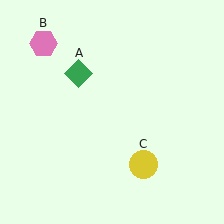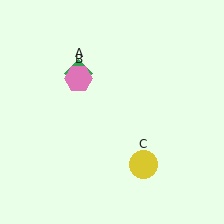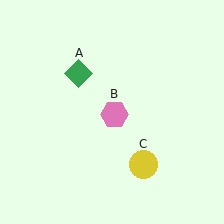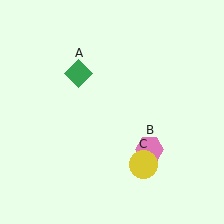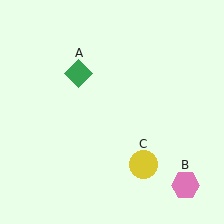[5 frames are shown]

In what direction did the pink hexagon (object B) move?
The pink hexagon (object B) moved down and to the right.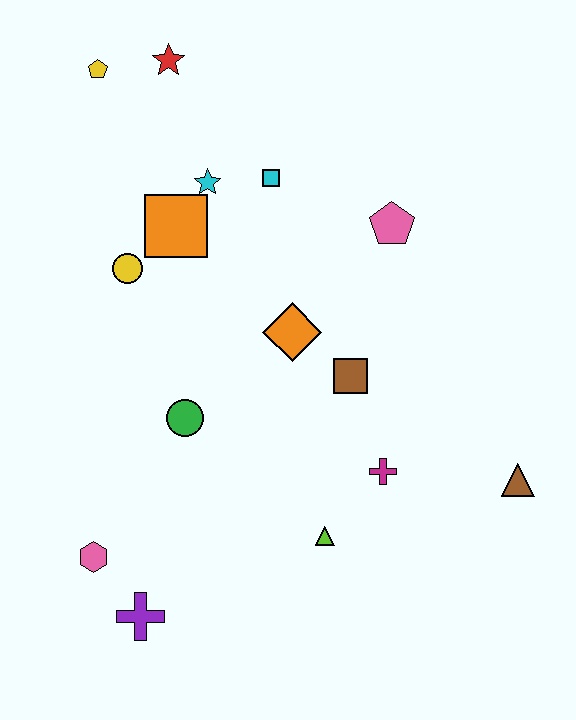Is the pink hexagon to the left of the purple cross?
Yes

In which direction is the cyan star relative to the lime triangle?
The cyan star is above the lime triangle.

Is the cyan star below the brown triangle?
No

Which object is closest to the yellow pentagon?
The red star is closest to the yellow pentagon.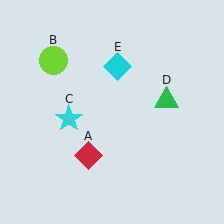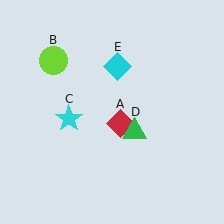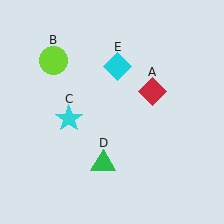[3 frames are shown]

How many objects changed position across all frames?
2 objects changed position: red diamond (object A), green triangle (object D).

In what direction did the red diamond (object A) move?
The red diamond (object A) moved up and to the right.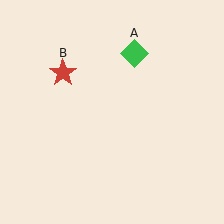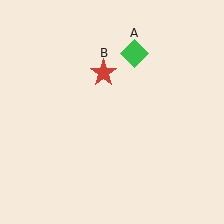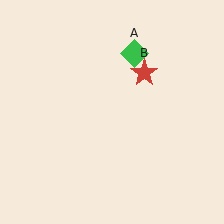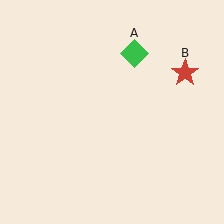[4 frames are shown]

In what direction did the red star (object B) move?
The red star (object B) moved right.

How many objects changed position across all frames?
1 object changed position: red star (object B).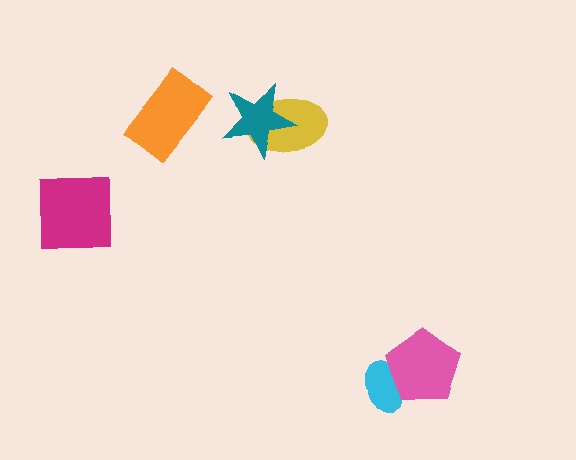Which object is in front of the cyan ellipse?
The pink pentagon is in front of the cyan ellipse.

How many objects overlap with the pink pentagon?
1 object overlaps with the pink pentagon.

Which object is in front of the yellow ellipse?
The teal star is in front of the yellow ellipse.